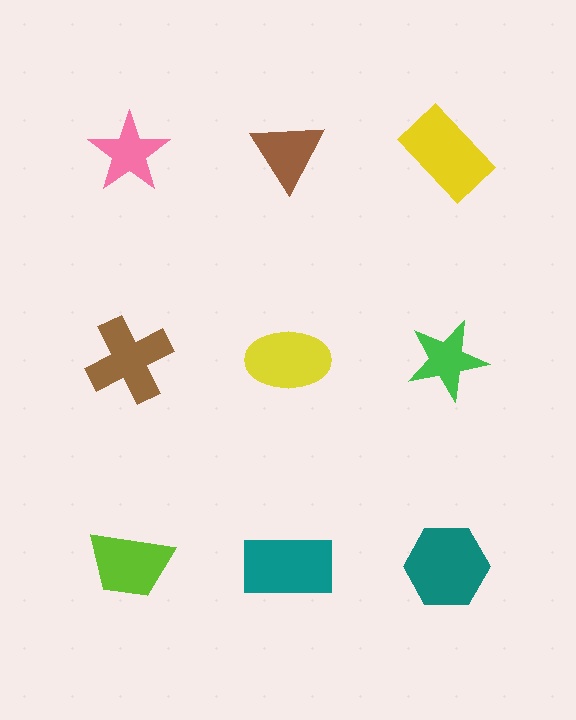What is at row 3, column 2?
A teal rectangle.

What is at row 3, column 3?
A teal hexagon.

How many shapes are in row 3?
3 shapes.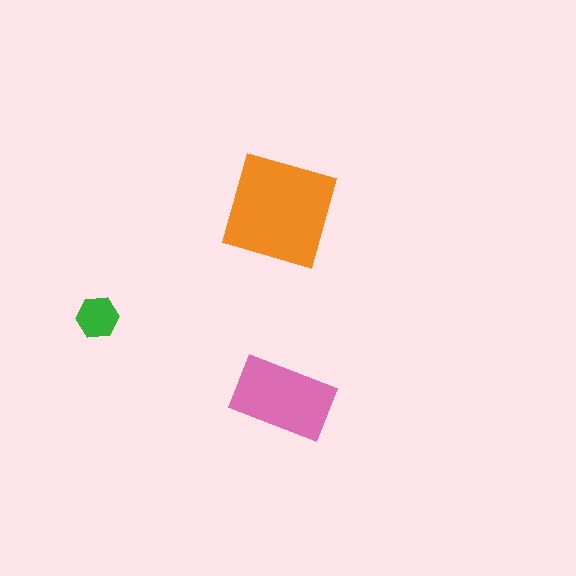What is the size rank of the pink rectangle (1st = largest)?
2nd.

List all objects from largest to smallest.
The orange square, the pink rectangle, the green hexagon.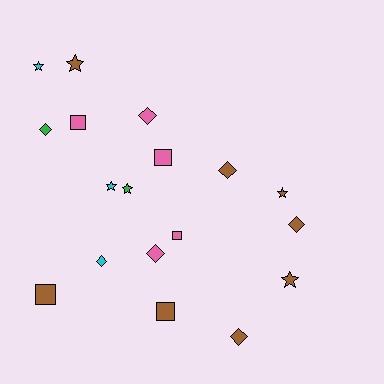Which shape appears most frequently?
Diamond, with 7 objects.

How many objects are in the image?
There are 18 objects.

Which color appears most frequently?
Brown, with 8 objects.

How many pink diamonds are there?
There are 2 pink diamonds.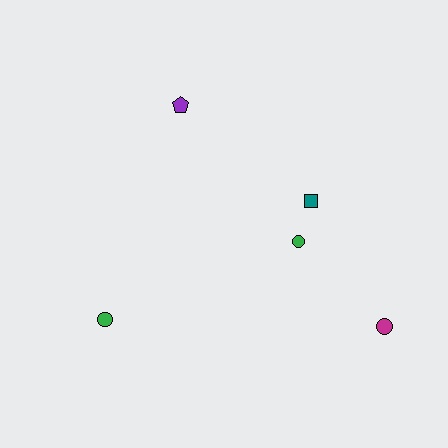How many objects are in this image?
There are 5 objects.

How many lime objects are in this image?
There are no lime objects.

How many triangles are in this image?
There are no triangles.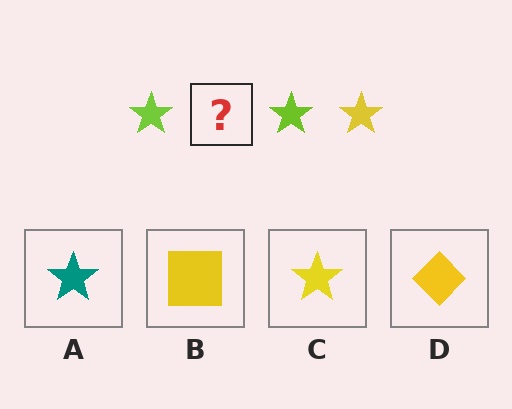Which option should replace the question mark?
Option C.